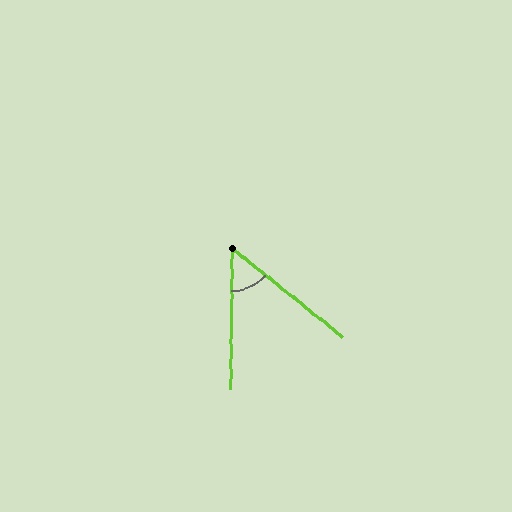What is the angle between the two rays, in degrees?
Approximately 52 degrees.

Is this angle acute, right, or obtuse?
It is acute.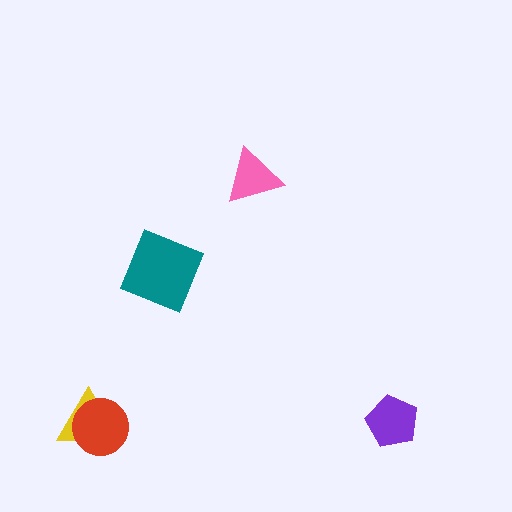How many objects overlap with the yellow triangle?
1 object overlaps with the yellow triangle.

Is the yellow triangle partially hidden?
Yes, it is partially covered by another shape.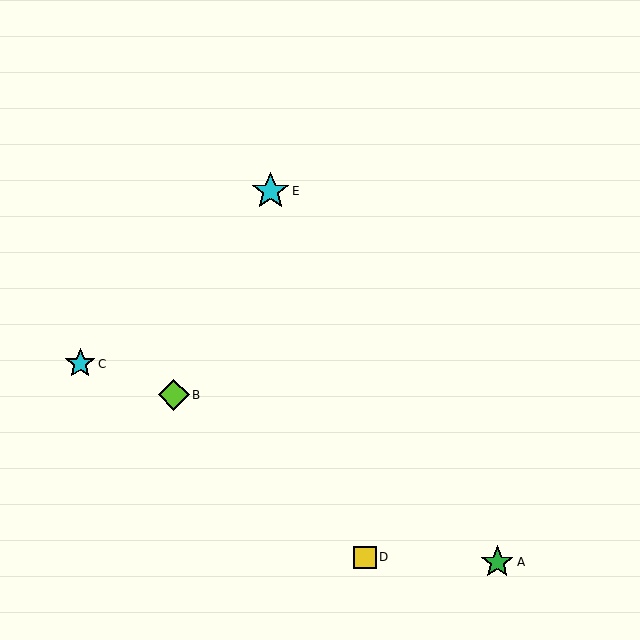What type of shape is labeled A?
Shape A is a green star.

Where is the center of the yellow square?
The center of the yellow square is at (365, 557).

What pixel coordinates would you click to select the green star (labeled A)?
Click at (497, 562) to select the green star A.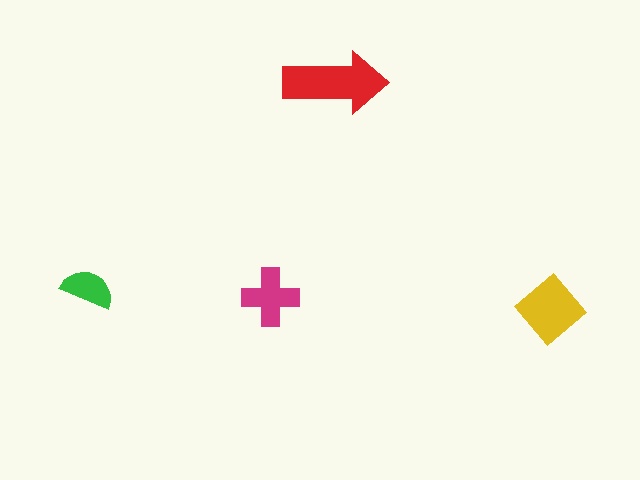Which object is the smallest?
The green semicircle.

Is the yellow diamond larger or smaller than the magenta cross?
Larger.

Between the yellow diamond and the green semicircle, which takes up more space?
The yellow diamond.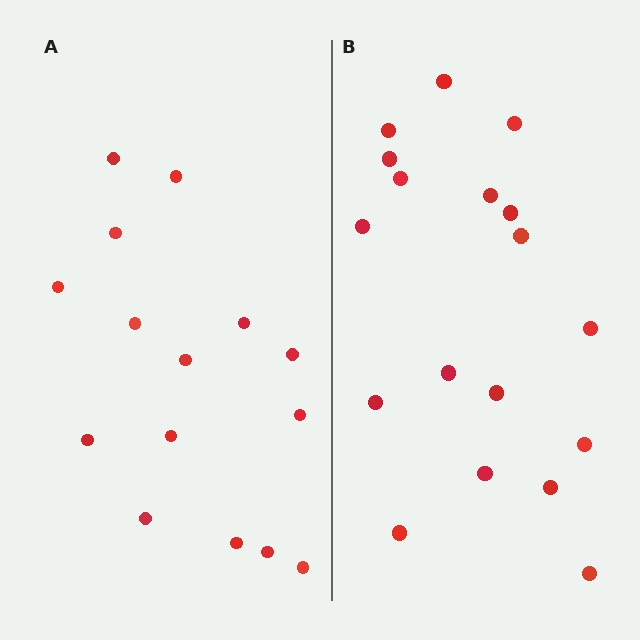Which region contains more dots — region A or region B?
Region B (the right region) has more dots.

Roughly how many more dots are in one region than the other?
Region B has just a few more — roughly 2 or 3 more dots than region A.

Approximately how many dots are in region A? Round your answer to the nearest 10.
About 20 dots. (The exact count is 15, which rounds to 20.)